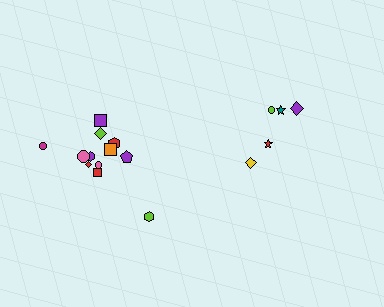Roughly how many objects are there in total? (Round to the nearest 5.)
Roughly 15 objects in total.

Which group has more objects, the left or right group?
The left group.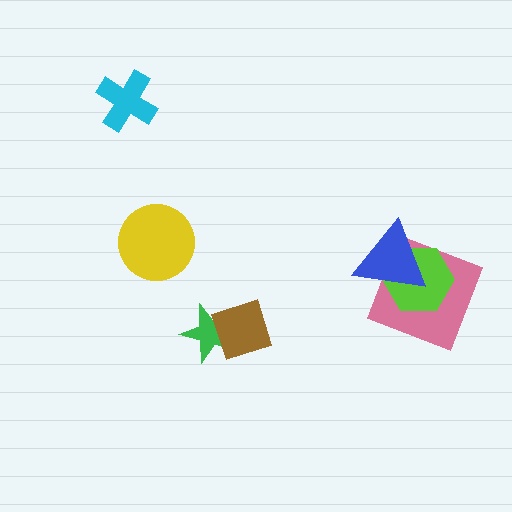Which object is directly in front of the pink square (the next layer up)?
The lime hexagon is directly in front of the pink square.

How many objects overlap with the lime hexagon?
2 objects overlap with the lime hexagon.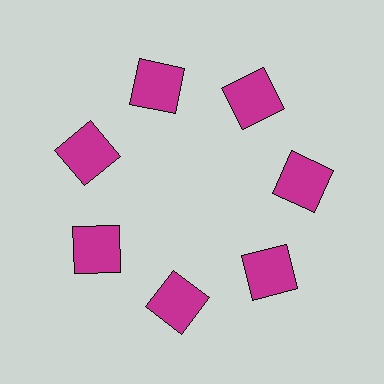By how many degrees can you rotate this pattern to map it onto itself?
The pattern maps onto itself every 51 degrees of rotation.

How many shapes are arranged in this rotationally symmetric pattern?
There are 7 shapes, arranged in 7 groups of 1.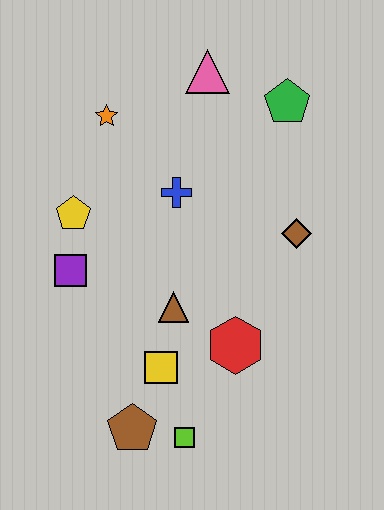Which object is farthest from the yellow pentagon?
The lime square is farthest from the yellow pentagon.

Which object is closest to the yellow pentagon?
The purple square is closest to the yellow pentagon.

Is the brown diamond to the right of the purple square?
Yes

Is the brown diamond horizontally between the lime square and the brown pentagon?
No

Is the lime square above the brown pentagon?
No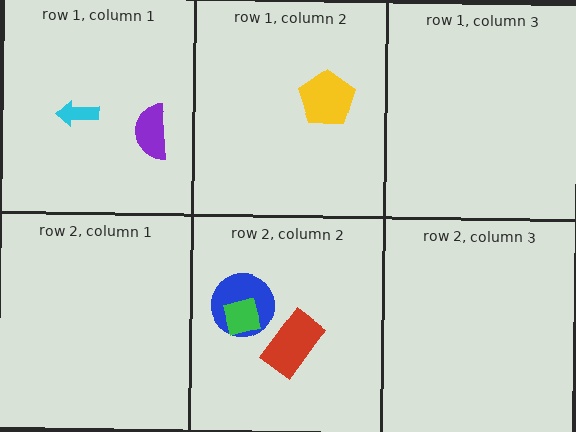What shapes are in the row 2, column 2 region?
The blue circle, the green diamond, the red rectangle.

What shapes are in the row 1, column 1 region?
The purple semicircle, the cyan arrow.